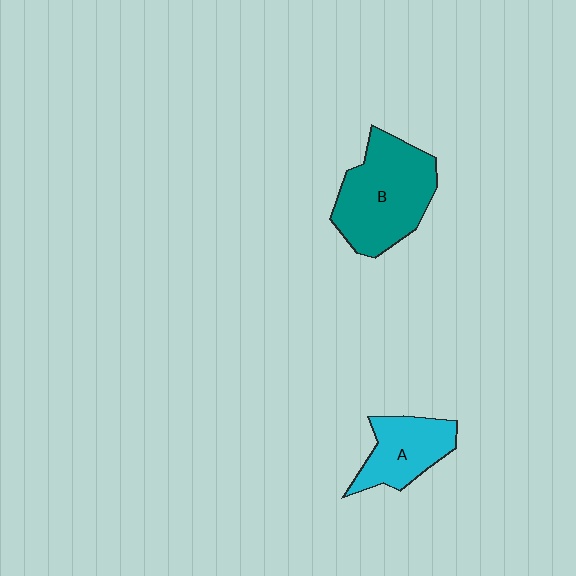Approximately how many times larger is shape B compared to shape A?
Approximately 1.7 times.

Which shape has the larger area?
Shape B (teal).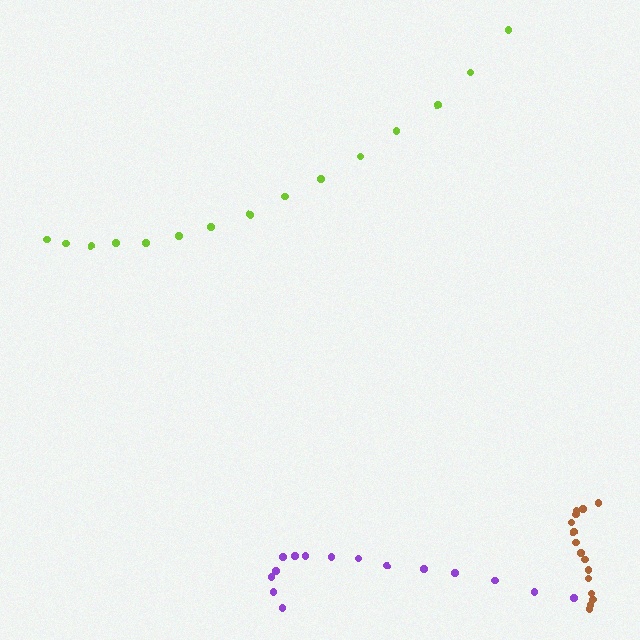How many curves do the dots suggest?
There are 3 distinct paths.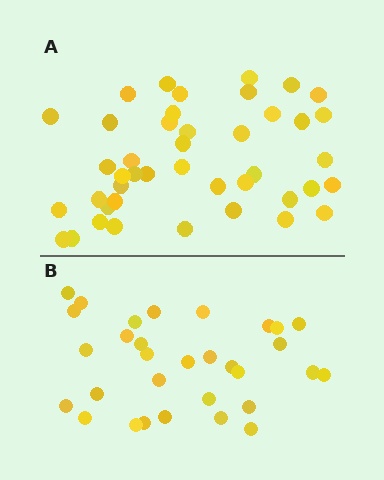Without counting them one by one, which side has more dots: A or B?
Region A (the top region) has more dots.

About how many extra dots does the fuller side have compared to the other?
Region A has roughly 12 or so more dots than region B.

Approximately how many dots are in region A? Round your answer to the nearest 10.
About 40 dots. (The exact count is 43, which rounds to 40.)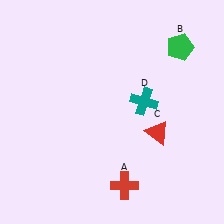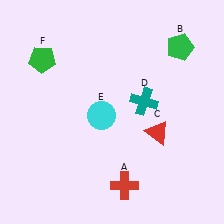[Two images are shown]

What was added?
A cyan circle (E), a green pentagon (F) were added in Image 2.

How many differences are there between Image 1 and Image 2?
There are 2 differences between the two images.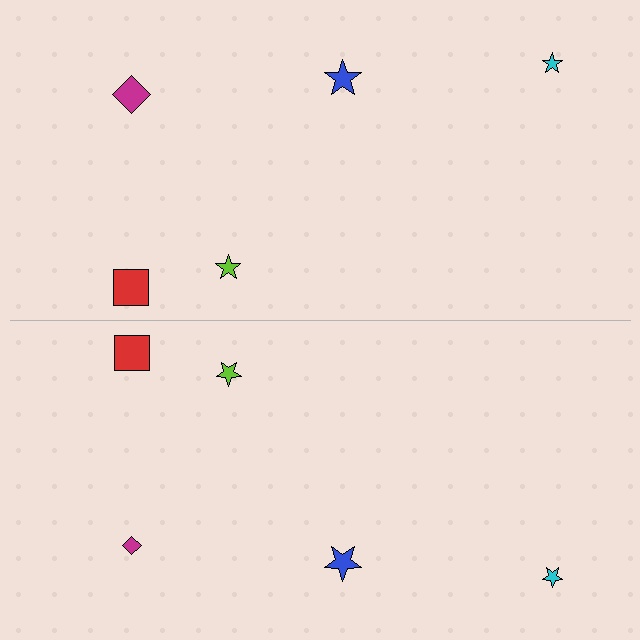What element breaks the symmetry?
The magenta diamond on the bottom side has a different size than its mirror counterpart.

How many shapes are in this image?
There are 10 shapes in this image.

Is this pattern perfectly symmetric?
No, the pattern is not perfectly symmetric. The magenta diamond on the bottom side has a different size than its mirror counterpart.